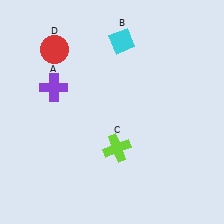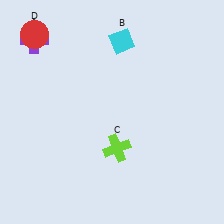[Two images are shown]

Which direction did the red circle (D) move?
The red circle (D) moved left.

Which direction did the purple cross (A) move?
The purple cross (A) moved up.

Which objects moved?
The objects that moved are: the purple cross (A), the red circle (D).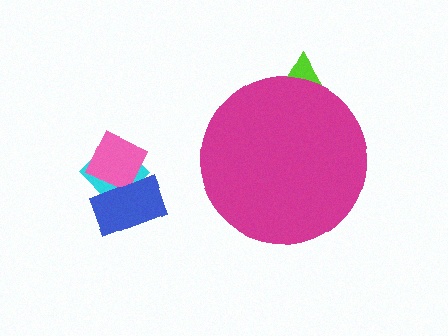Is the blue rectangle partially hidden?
No, the blue rectangle is fully visible.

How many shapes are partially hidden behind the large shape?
1 shape is partially hidden.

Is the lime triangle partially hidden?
Yes, the lime triangle is partially hidden behind the magenta circle.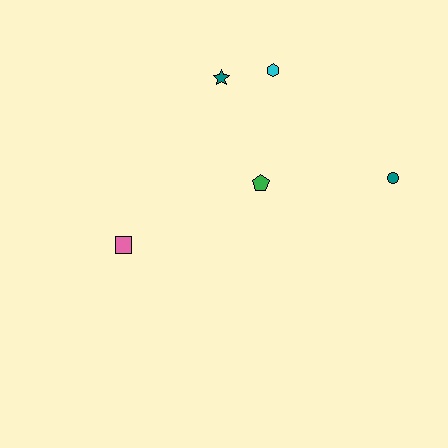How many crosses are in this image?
There are no crosses.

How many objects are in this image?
There are 5 objects.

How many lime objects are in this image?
There are no lime objects.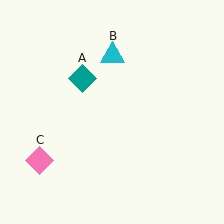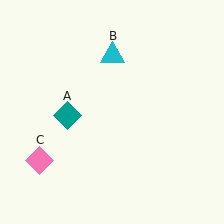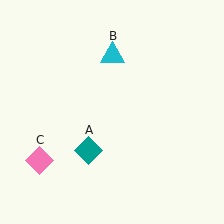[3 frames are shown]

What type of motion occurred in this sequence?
The teal diamond (object A) rotated counterclockwise around the center of the scene.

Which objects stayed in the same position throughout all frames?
Cyan triangle (object B) and pink diamond (object C) remained stationary.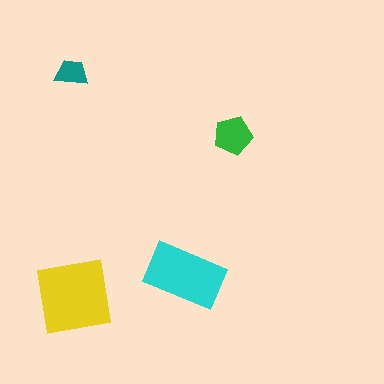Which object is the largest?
The yellow square.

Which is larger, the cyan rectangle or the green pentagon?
The cyan rectangle.